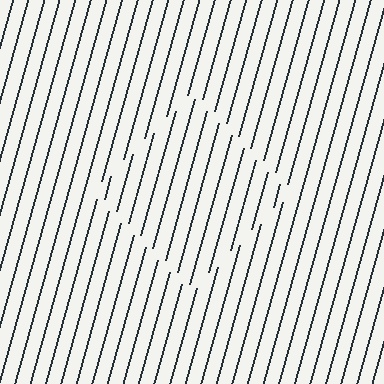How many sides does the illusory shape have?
4 sides — the line-ends trace a square.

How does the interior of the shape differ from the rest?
The interior of the shape contains the same grating, shifted by half a period — the contour is defined by the phase discontinuity where line-ends from the inner and outer gratings abut.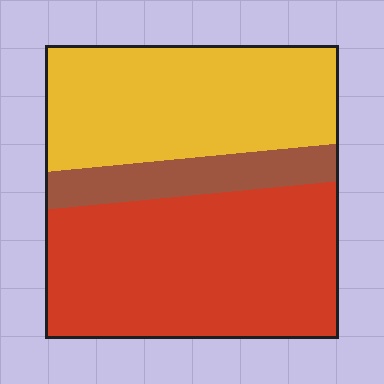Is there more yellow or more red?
Red.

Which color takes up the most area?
Red, at roughly 50%.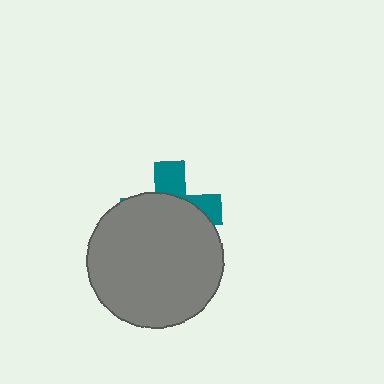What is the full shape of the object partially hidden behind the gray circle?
The partially hidden object is a teal cross.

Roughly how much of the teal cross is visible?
A small part of it is visible (roughly 32%).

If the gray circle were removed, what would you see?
You would see the complete teal cross.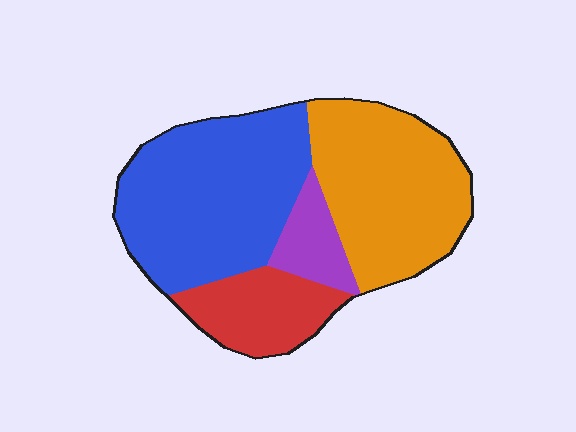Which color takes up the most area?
Blue, at roughly 40%.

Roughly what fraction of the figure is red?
Red takes up about one sixth (1/6) of the figure.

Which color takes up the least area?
Purple, at roughly 10%.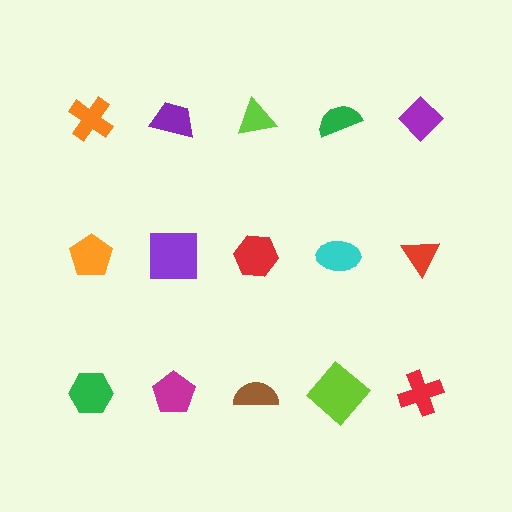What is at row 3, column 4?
A lime diamond.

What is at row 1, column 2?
A purple trapezoid.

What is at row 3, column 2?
A magenta pentagon.